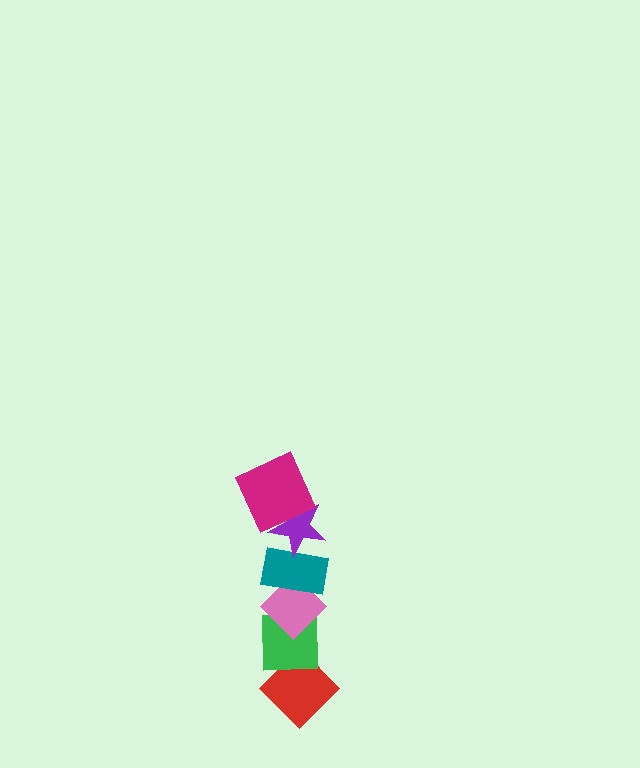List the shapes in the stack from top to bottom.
From top to bottom: the magenta square, the purple star, the teal rectangle, the pink diamond, the green square, the red diamond.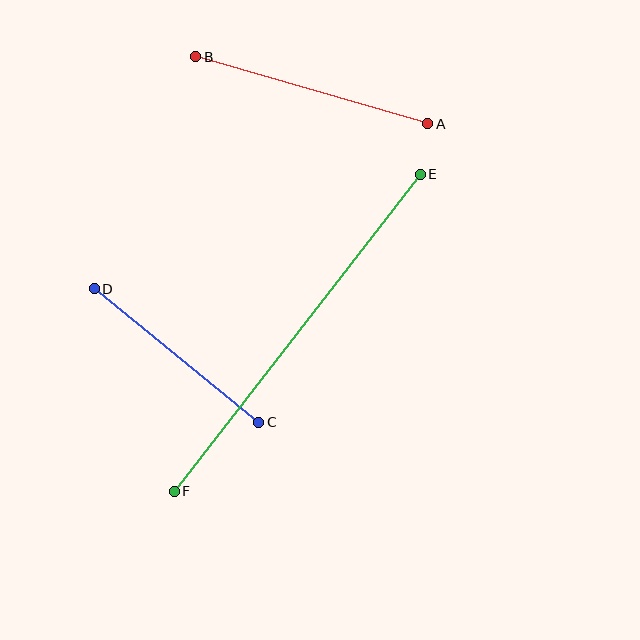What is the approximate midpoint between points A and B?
The midpoint is at approximately (312, 90) pixels.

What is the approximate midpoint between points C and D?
The midpoint is at approximately (176, 355) pixels.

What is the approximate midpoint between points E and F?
The midpoint is at approximately (297, 333) pixels.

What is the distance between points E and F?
The distance is approximately 401 pixels.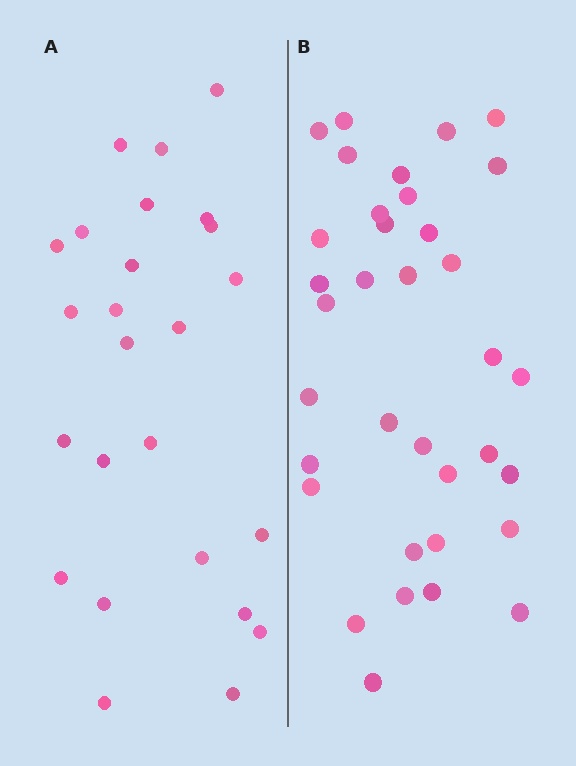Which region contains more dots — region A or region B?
Region B (the right region) has more dots.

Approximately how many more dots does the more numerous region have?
Region B has roughly 10 or so more dots than region A.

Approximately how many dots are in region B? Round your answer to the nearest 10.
About 40 dots. (The exact count is 35, which rounds to 40.)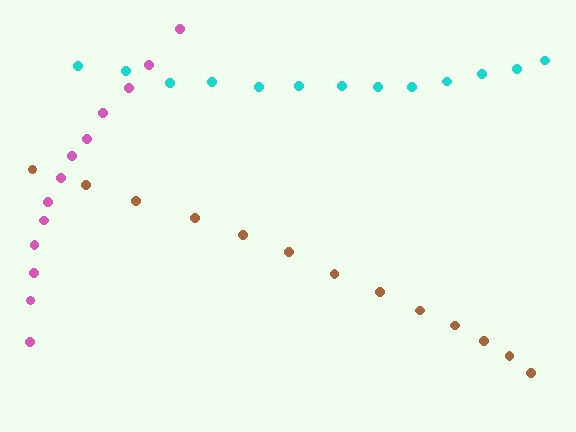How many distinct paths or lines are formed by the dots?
There are 3 distinct paths.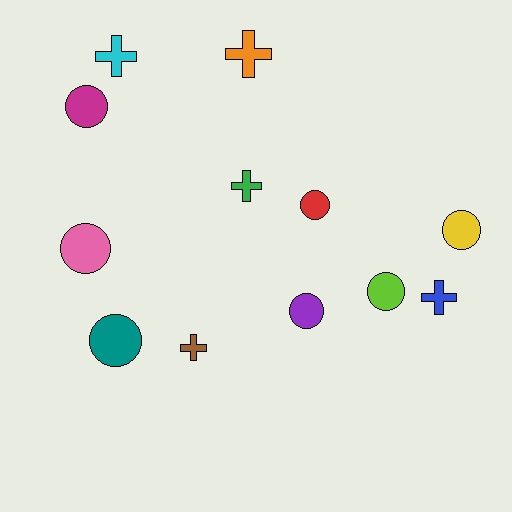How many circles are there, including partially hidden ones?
There are 7 circles.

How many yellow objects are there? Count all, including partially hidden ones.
There is 1 yellow object.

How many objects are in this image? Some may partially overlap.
There are 12 objects.